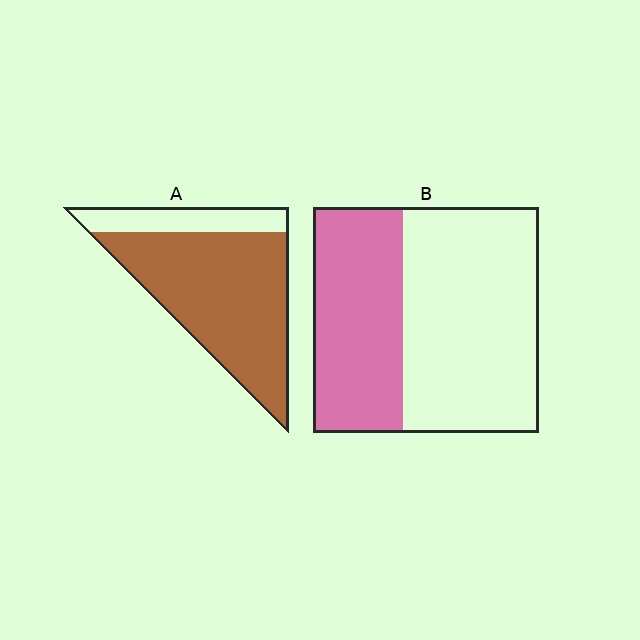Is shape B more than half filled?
No.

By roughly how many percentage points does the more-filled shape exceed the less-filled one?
By roughly 40 percentage points (A over B).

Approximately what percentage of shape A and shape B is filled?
A is approximately 80% and B is approximately 40%.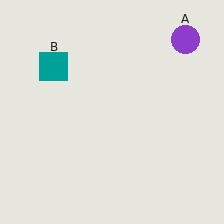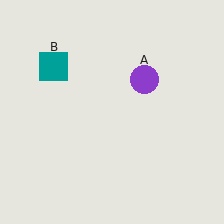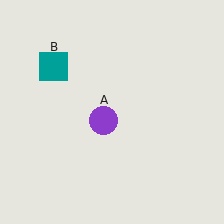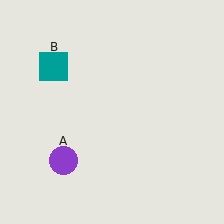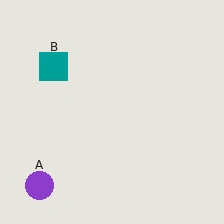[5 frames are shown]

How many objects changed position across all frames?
1 object changed position: purple circle (object A).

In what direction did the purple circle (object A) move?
The purple circle (object A) moved down and to the left.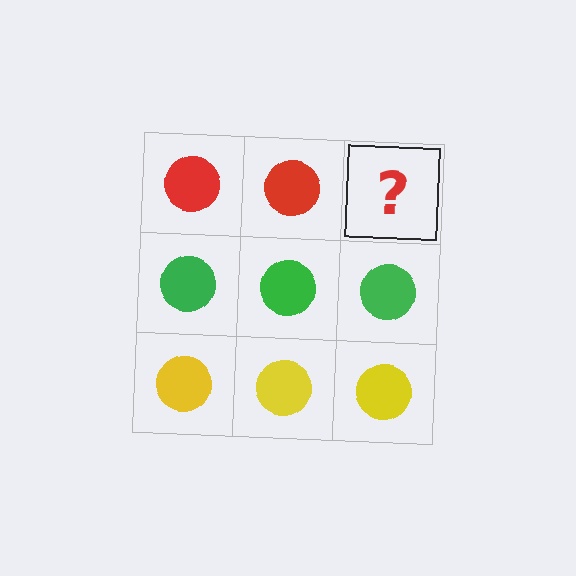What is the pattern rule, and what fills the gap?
The rule is that each row has a consistent color. The gap should be filled with a red circle.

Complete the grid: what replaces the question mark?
The question mark should be replaced with a red circle.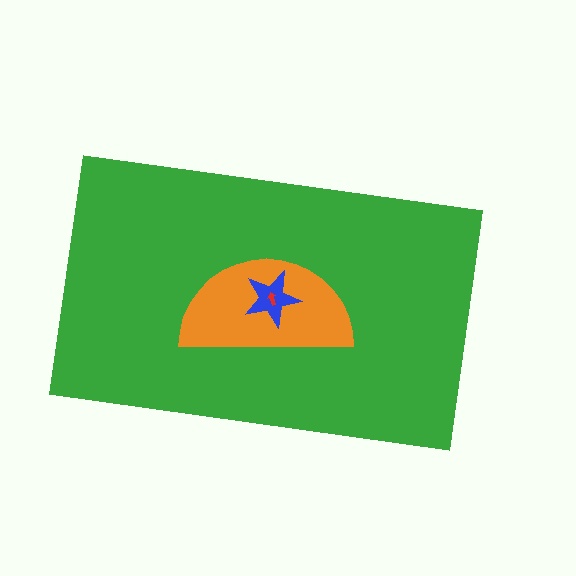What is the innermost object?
The red arrow.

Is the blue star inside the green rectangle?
Yes.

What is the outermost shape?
The green rectangle.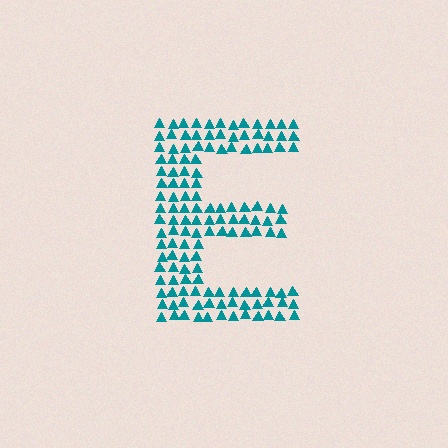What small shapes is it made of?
It is made of small triangles.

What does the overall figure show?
The overall figure shows the letter E.